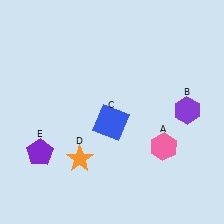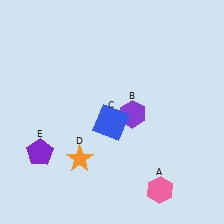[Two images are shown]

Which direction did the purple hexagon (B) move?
The purple hexagon (B) moved left.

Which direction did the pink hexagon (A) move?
The pink hexagon (A) moved down.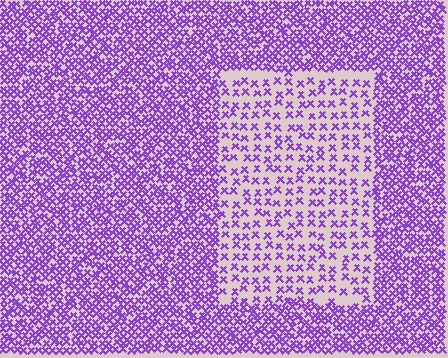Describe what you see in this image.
The image contains small purple elements arranged at two different densities. A rectangle-shaped region is visible where the elements are less densely packed than the surrounding area.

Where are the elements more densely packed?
The elements are more densely packed outside the rectangle boundary.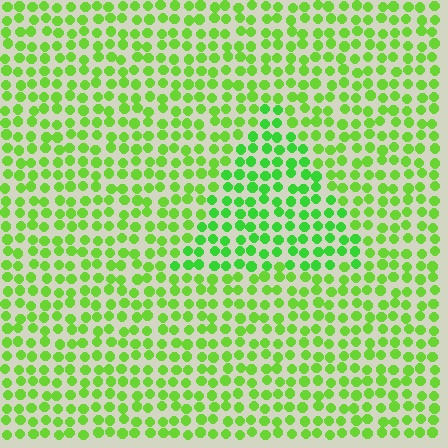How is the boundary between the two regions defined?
The boundary is defined purely by a slight shift in hue (about 20 degrees). Spacing, size, and orientation are identical on both sides.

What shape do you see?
I see a triangle.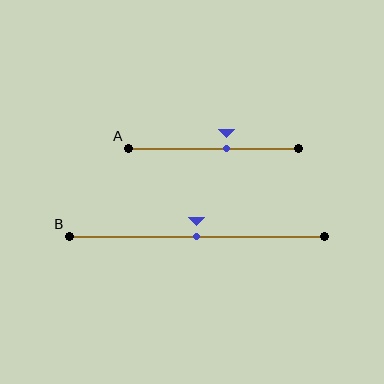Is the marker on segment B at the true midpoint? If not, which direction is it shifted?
Yes, the marker on segment B is at the true midpoint.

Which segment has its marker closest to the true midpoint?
Segment B has its marker closest to the true midpoint.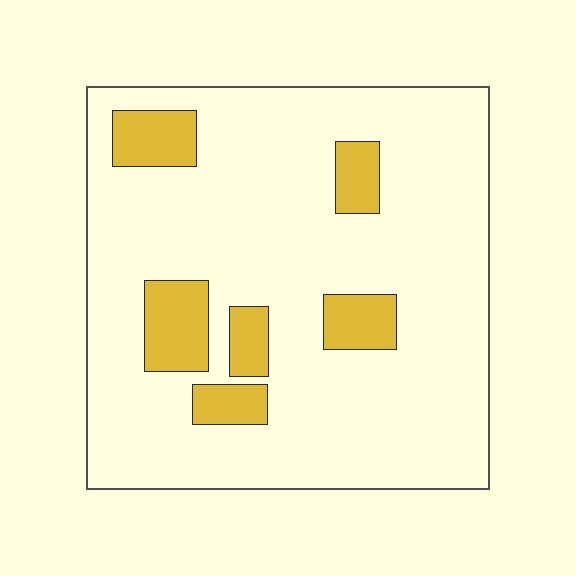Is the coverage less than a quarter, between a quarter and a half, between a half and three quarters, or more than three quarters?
Less than a quarter.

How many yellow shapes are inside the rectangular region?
6.